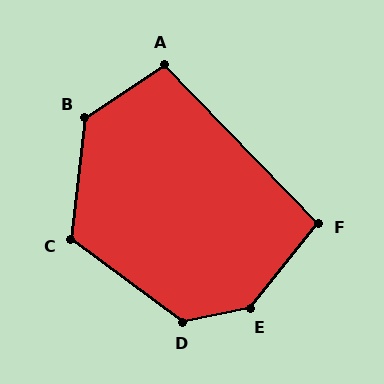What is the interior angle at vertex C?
Approximately 120 degrees (obtuse).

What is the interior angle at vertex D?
Approximately 132 degrees (obtuse).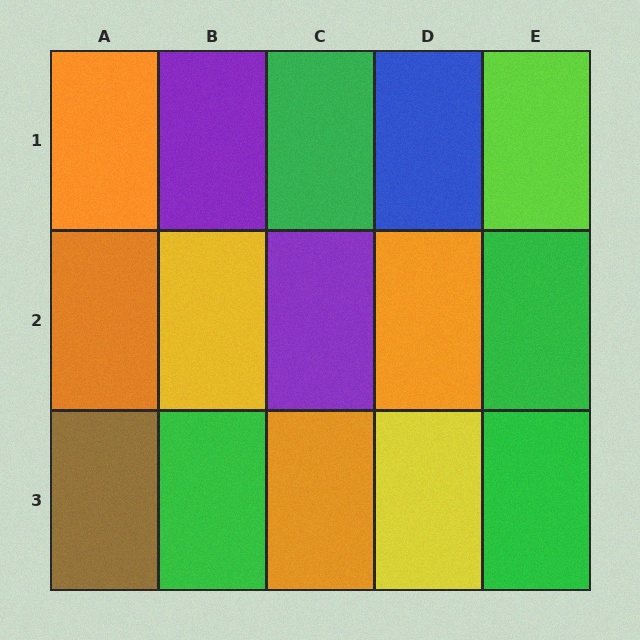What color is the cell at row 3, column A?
Brown.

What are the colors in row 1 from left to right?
Orange, purple, green, blue, lime.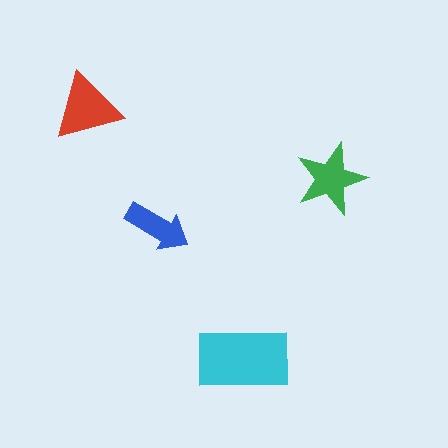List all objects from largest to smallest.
The cyan rectangle, the red triangle, the green star, the blue arrow.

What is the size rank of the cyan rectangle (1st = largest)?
1st.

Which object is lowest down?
The cyan rectangle is bottommost.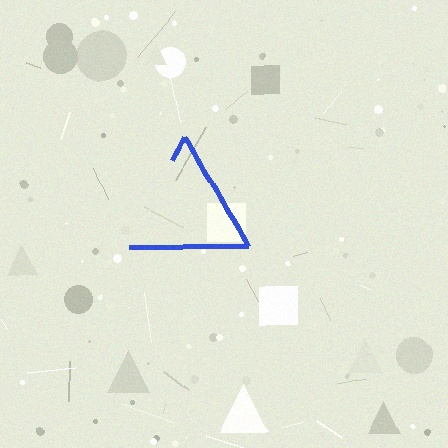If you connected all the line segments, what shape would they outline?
They would outline a triangle.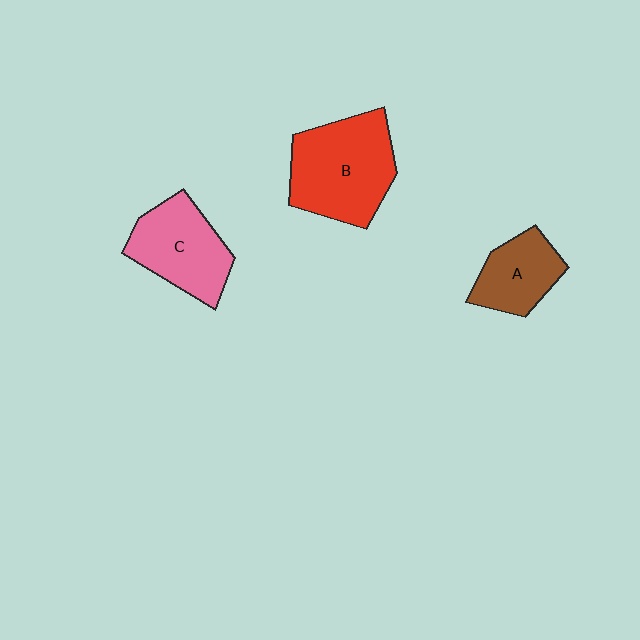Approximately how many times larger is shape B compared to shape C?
Approximately 1.3 times.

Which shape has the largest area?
Shape B (red).